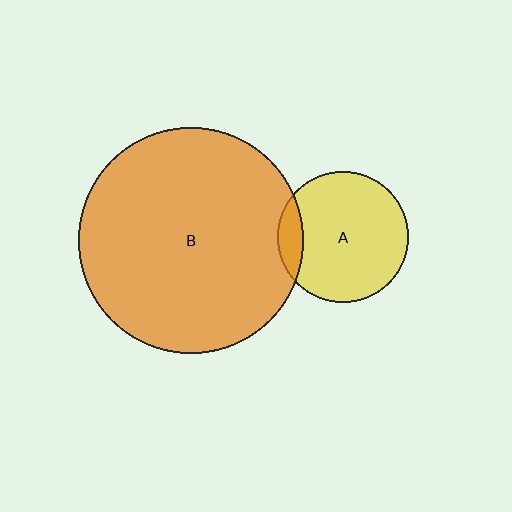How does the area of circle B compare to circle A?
Approximately 3.0 times.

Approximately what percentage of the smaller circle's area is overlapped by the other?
Approximately 10%.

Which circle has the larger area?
Circle B (orange).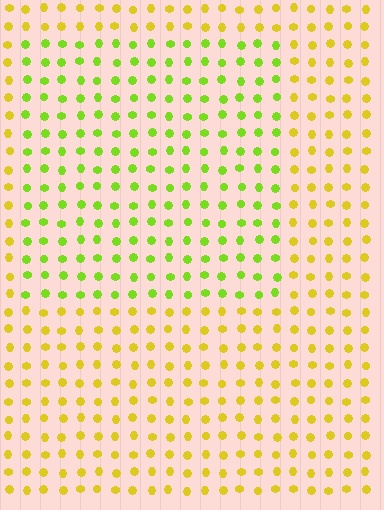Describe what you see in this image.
The image is filled with small yellow elements in a uniform arrangement. A rectangle-shaped region is visible where the elements are tinted to a slightly different hue, forming a subtle color boundary.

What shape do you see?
I see a rectangle.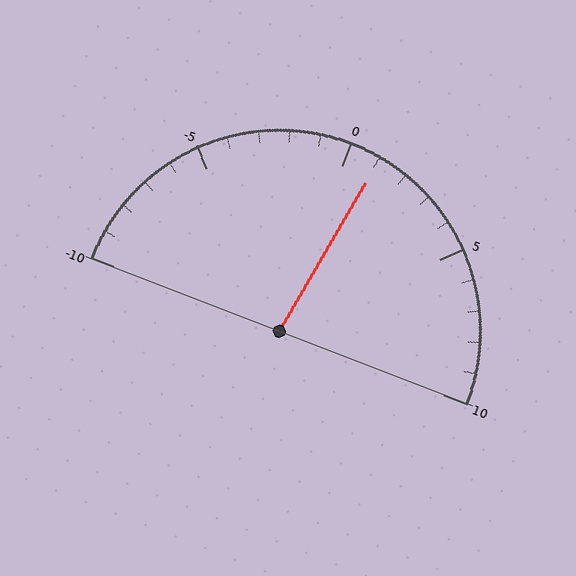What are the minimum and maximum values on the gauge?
The gauge ranges from -10 to 10.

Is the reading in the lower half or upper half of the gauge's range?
The reading is in the upper half of the range (-10 to 10).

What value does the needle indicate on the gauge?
The needle indicates approximately 1.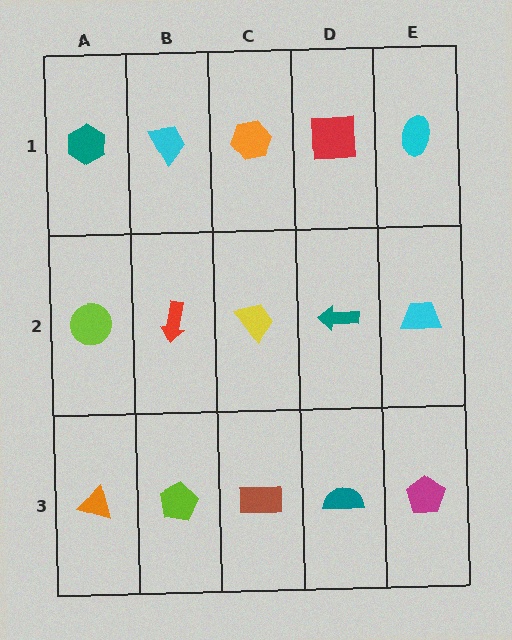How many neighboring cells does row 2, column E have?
3.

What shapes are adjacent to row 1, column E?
A cyan trapezoid (row 2, column E), a red square (row 1, column D).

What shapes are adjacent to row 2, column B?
A cyan trapezoid (row 1, column B), a lime pentagon (row 3, column B), a lime circle (row 2, column A), a yellow trapezoid (row 2, column C).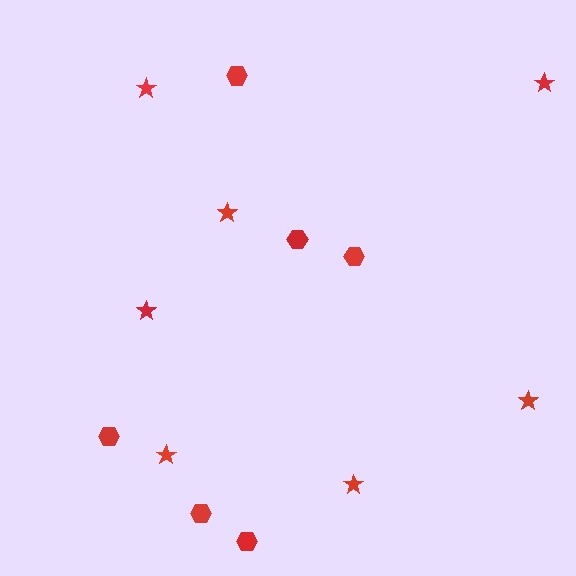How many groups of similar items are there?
There are 2 groups: one group of stars (7) and one group of hexagons (6).